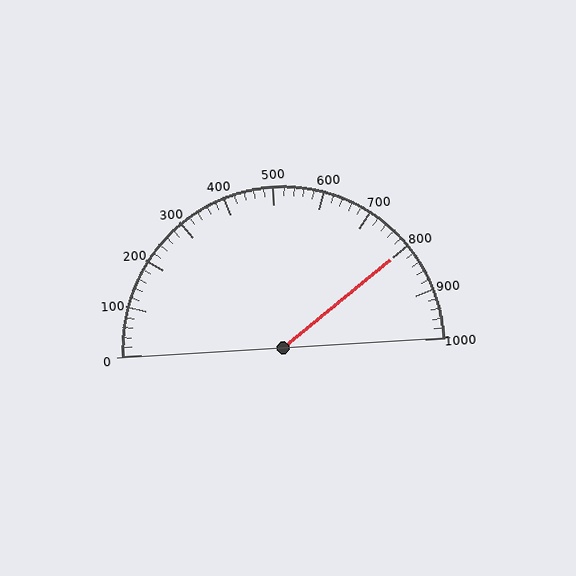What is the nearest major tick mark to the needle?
The nearest major tick mark is 800.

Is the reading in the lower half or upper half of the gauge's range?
The reading is in the upper half of the range (0 to 1000).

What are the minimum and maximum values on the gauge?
The gauge ranges from 0 to 1000.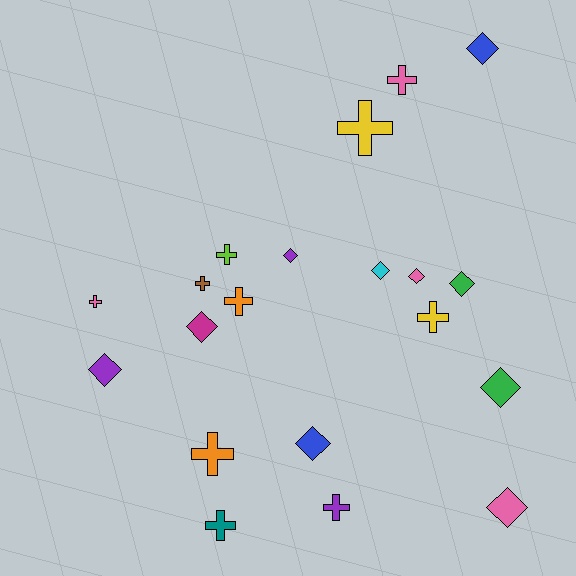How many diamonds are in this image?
There are 10 diamonds.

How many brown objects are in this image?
There is 1 brown object.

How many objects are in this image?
There are 20 objects.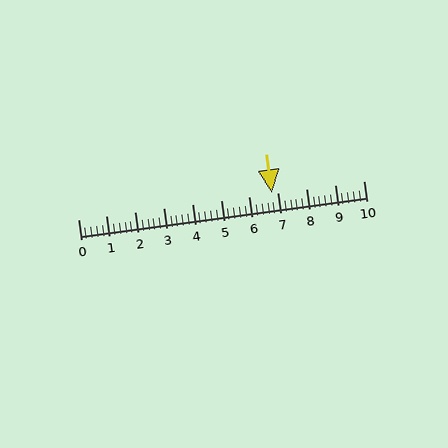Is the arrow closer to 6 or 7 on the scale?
The arrow is closer to 7.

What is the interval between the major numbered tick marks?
The major tick marks are spaced 1 units apart.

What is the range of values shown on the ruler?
The ruler shows values from 0 to 10.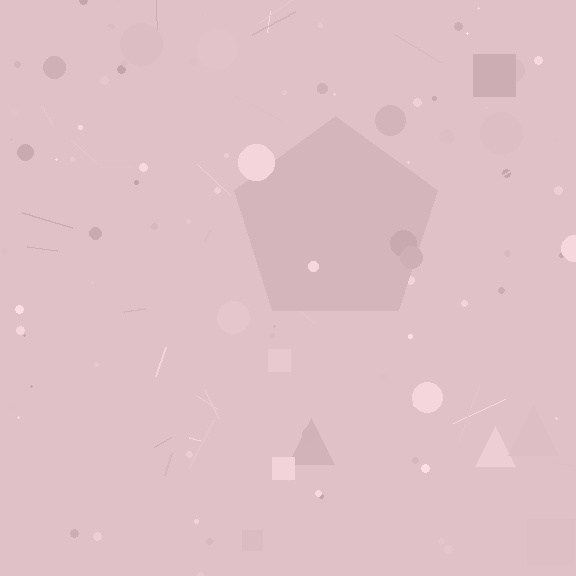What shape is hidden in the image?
A pentagon is hidden in the image.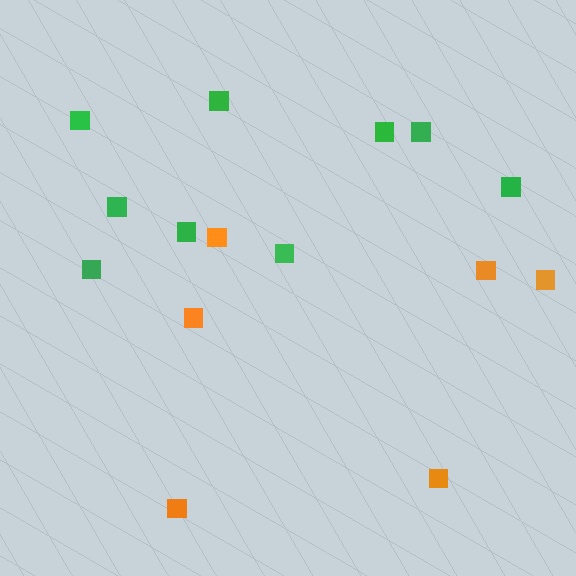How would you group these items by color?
There are 2 groups: one group of orange squares (6) and one group of green squares (9).